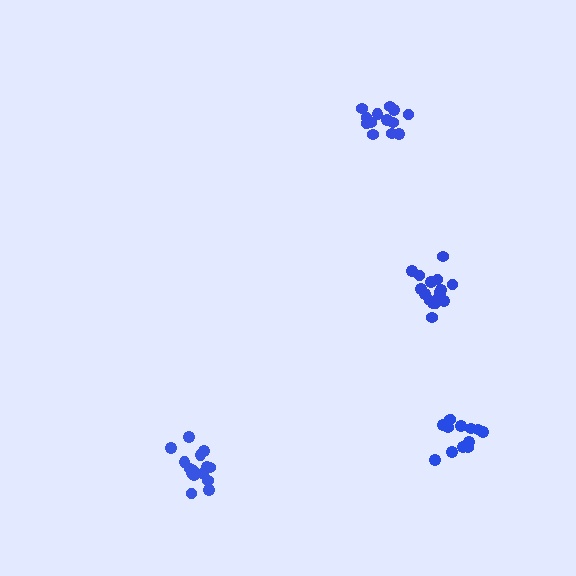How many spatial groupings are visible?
There are 4 spatial groupings.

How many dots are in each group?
Group 1: 13 dots, Group 2: 13 dots, Group 3: 17 dots, Group 4: 17 dots (60 total).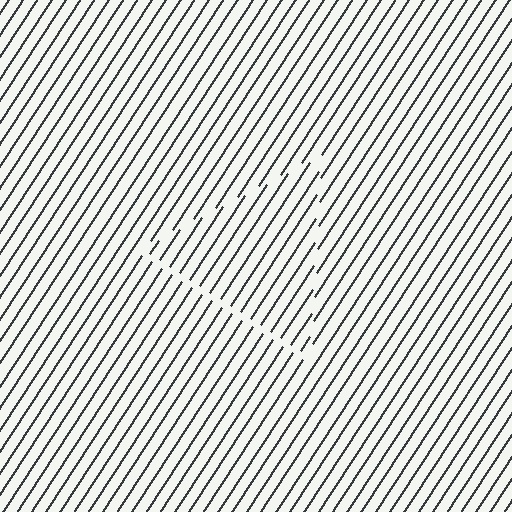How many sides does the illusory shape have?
3 sides — the line-ends trace a triangle.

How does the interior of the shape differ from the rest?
The interior of the shape contains the same grating, shifted by half a period — the contour is defined by the phase discontinuity where line-ends from the inner and outer gratings abut.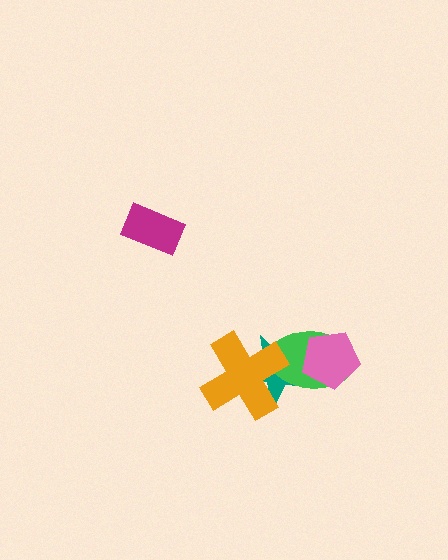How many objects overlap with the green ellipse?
3 objects overlap with the green ellipse.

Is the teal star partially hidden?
Yes, it is partially covered by another shape.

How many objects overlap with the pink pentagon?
2 objects overlap with the pink pentagon.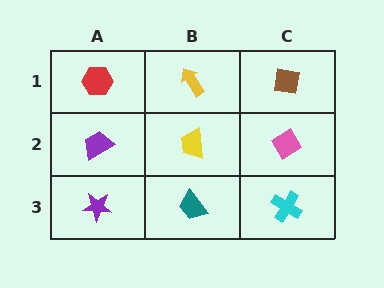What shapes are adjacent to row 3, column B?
A yellow trapezoid (row 2, column B), a purple star (row 3, column A), a cyan cross (row 3, column C).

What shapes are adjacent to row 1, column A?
A purple trapezoid (row 2, column A), a yellow arrow (row 1, column B).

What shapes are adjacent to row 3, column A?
A purple trapezoid (row 2, column A), a teal trapezoid (row 3, column B).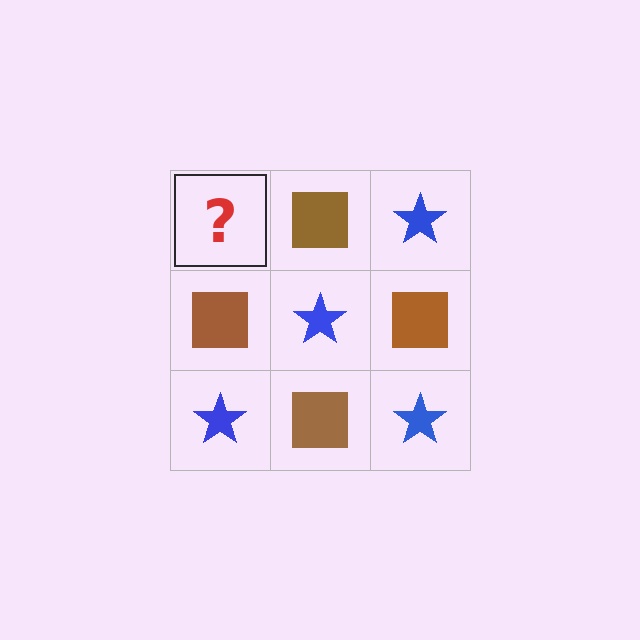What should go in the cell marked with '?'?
The missing cell should contain a blue star.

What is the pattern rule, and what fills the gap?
The rule is that it alternates blue star and brown square in a checkerboard pattern. The gap should be filled with a blue star.